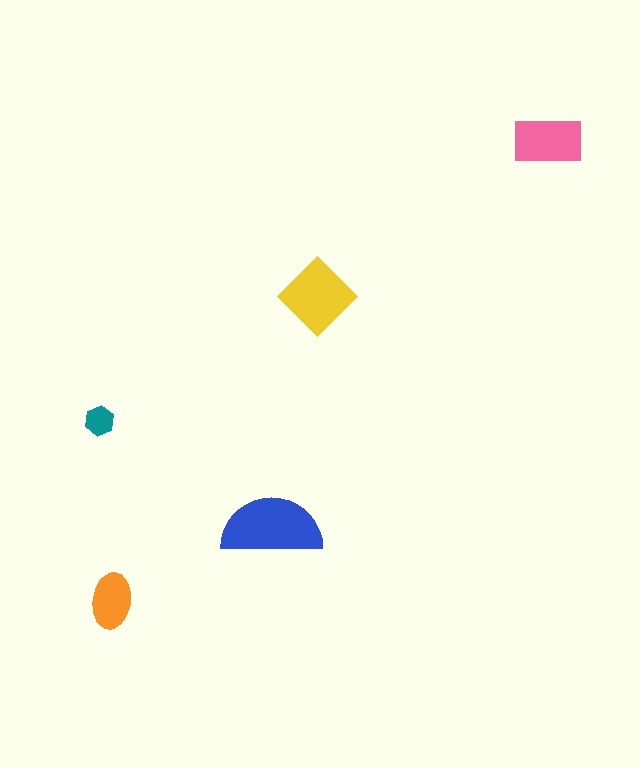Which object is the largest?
The blue semicircle.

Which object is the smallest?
The teal hexagon.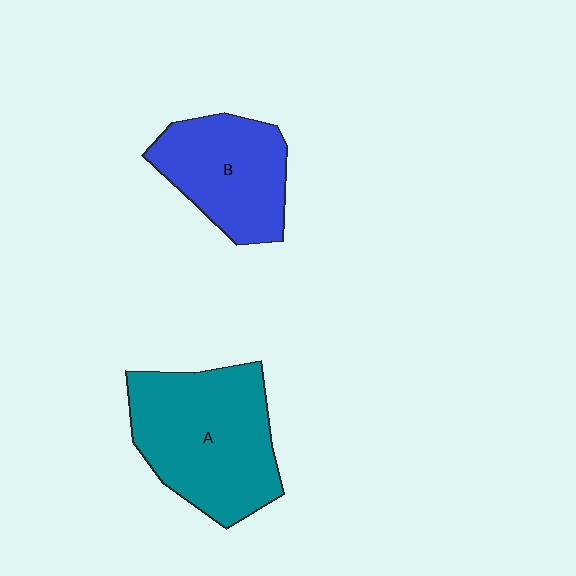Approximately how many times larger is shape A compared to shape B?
Approximately 1.4 times.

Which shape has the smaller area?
Shape B (blue).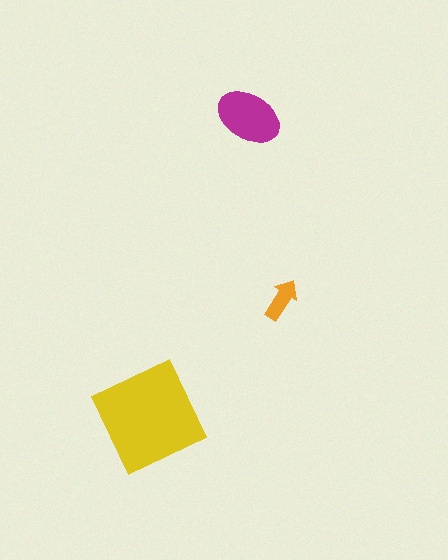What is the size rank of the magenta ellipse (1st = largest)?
2nd.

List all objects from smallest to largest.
The orange arrow, the magenta ellipse, the yellow diamond.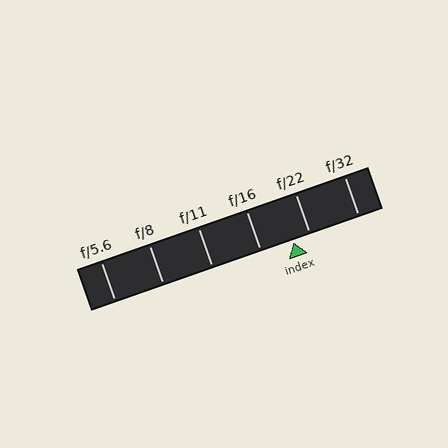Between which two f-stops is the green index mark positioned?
The index mark is between f/16 and f/22.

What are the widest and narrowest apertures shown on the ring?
The widest aperture shown is f/5.6 and the narrowest is f/32.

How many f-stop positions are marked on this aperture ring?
There are 6 f-stop positions marked.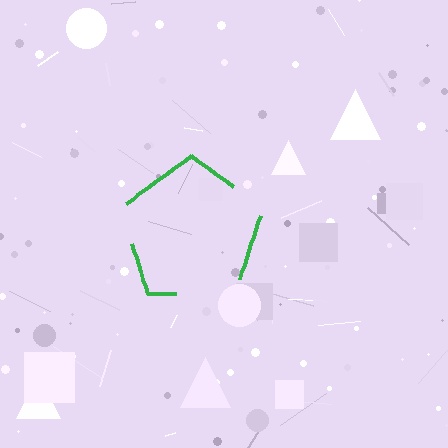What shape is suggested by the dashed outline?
The dashed outline suggests a pentagon.